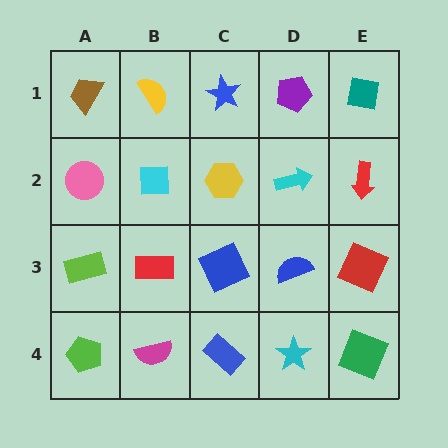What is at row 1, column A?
A brown trapezoid.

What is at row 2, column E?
A red arrow.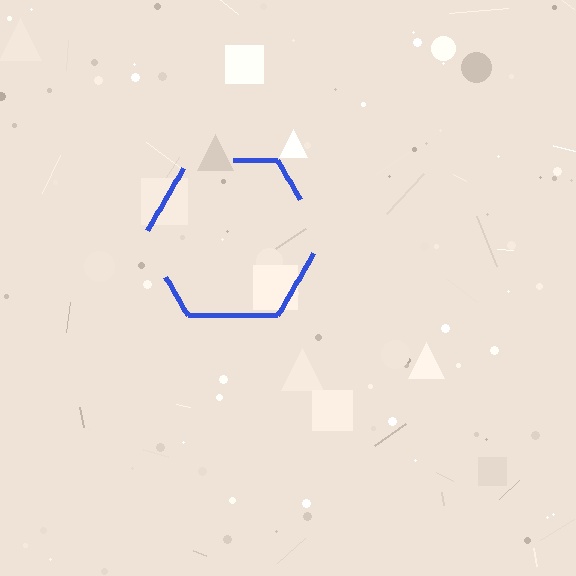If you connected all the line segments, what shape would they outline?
They would outline a hexagon.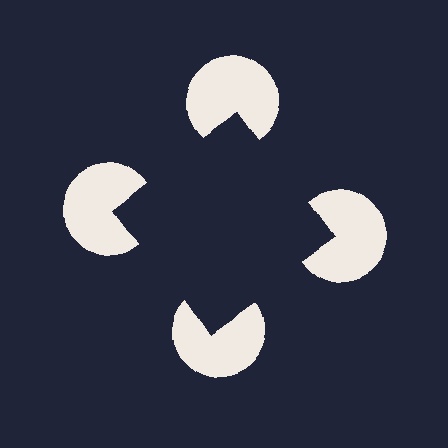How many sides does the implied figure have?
4 sides.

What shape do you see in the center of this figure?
An illusory square — its edges are inferred from the aligned wedge cuts in the pac-man discs, not physically drawn.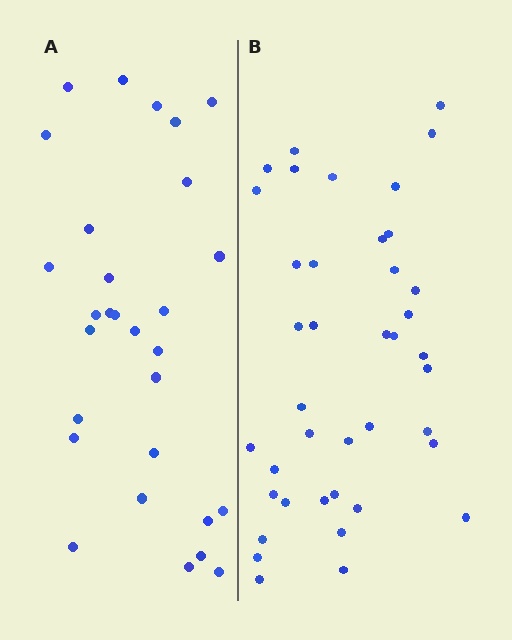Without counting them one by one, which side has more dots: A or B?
Region B (the right region) has more dots.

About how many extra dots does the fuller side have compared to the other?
Region B has roughly 12 or so more dots than region A.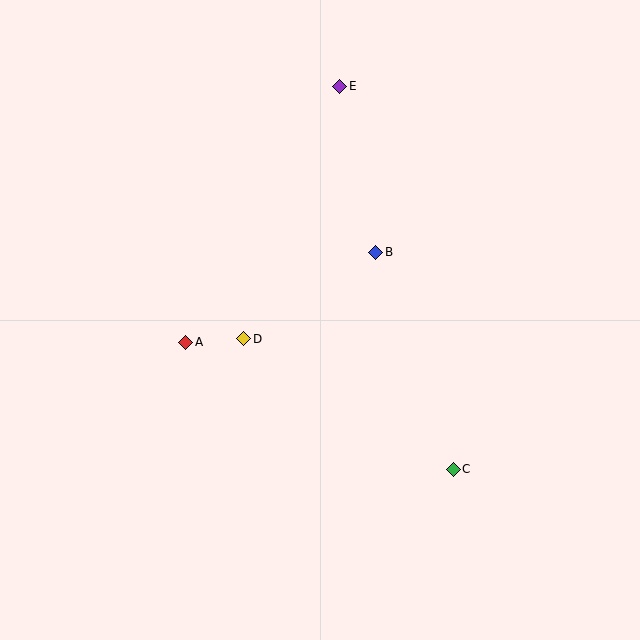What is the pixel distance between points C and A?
The distance between C and A is 296 pixels.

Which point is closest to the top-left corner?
Point E is closest to the top-left corner.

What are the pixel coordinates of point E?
Point E is at (340, 86).